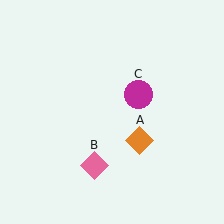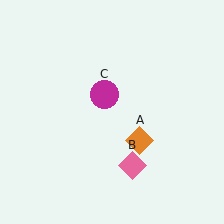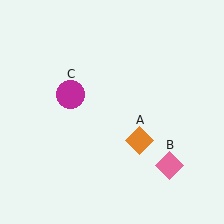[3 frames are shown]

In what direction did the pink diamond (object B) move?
The pink diamond (object B) moved right.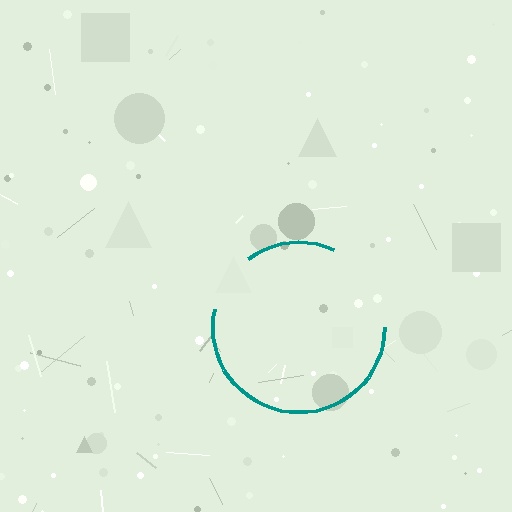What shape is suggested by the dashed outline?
The dashed outline suggests a circle.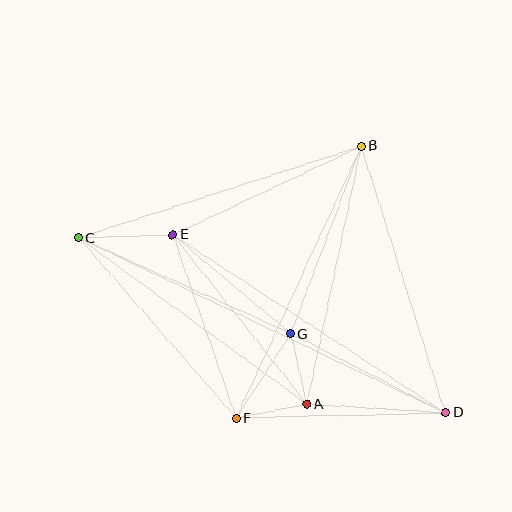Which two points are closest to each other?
Points A and F are closest to each other.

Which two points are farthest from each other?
Points C and D are farthest from each other.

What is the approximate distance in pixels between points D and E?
The distance between D and E is approximately 326 pixels.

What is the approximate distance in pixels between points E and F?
The distance between E and F is approximately 194 pixels.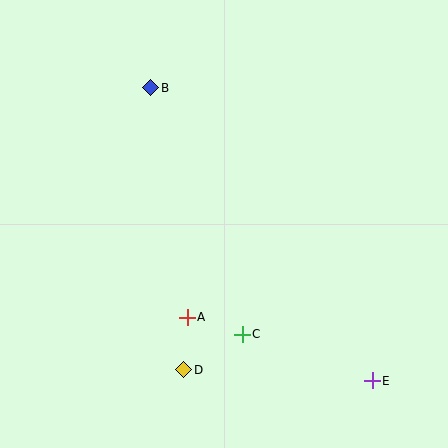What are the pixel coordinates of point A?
Point A is at (187, 317).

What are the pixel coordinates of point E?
Point E is at (372, 381).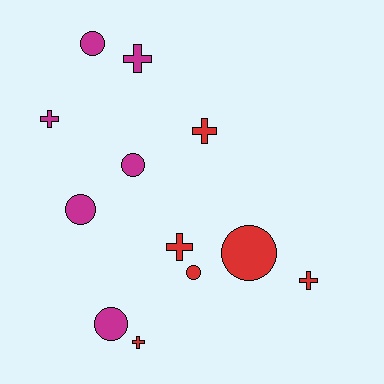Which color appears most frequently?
Magenta, with 6 objects.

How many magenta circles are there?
There are 4 magenta circles.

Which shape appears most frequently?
Cross, with 6 objects.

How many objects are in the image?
There are 12 objects.